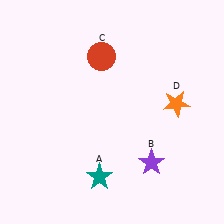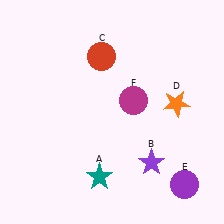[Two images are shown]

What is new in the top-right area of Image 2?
A magenta circle (F) was added in the top-right area of Image 2.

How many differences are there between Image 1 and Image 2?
There are 2 differences between the two images.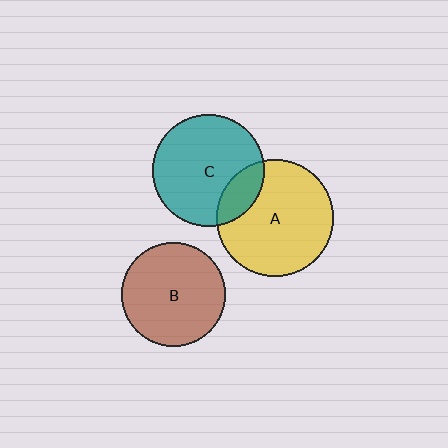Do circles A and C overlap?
Yes.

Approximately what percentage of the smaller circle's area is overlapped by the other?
Approximately 20%.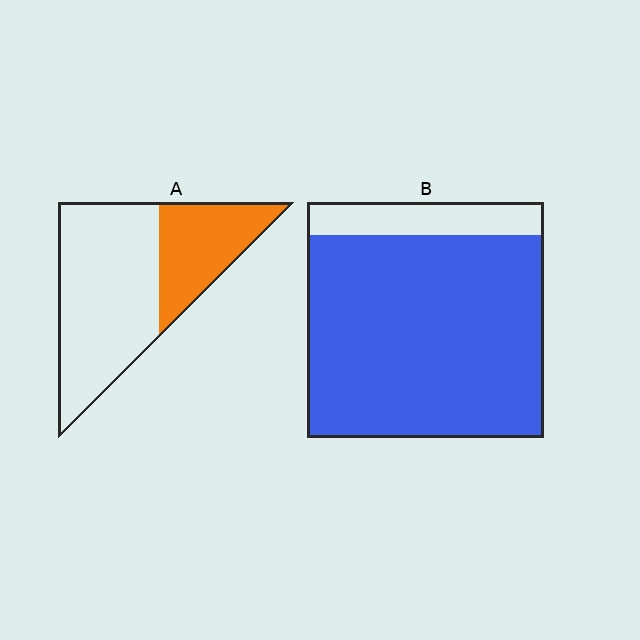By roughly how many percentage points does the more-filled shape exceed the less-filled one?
By roughly 55 percentage points (B over A).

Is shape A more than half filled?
No.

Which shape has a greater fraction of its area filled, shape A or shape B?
Shape B.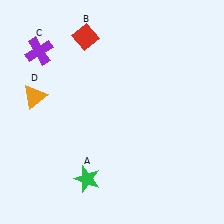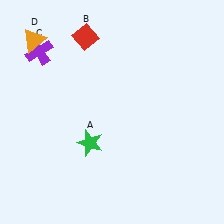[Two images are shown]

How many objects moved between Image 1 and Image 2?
2 objects moved between the two images.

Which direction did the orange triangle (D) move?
The orange triangle (D) moved up.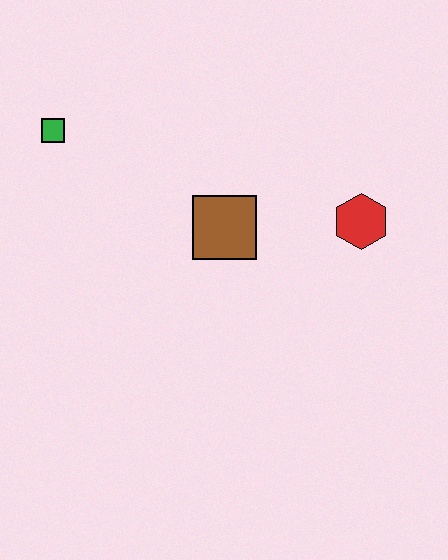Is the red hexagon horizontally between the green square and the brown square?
No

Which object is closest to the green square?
The brown square is closest to the green square.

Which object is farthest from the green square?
The red hexagon is farthest from the green square.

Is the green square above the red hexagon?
Yes